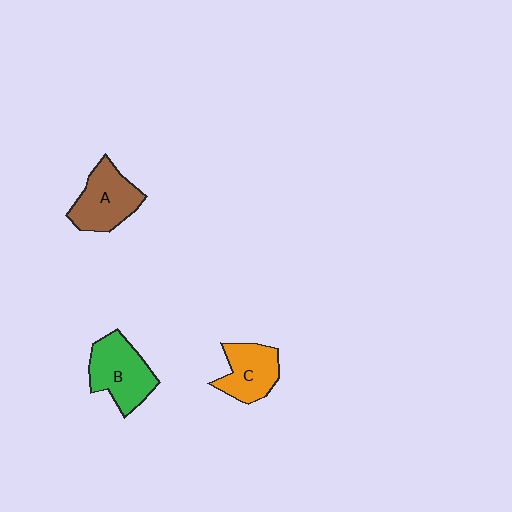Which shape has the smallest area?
Shape C (orange).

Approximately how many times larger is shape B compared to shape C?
Approximately 1.3 times.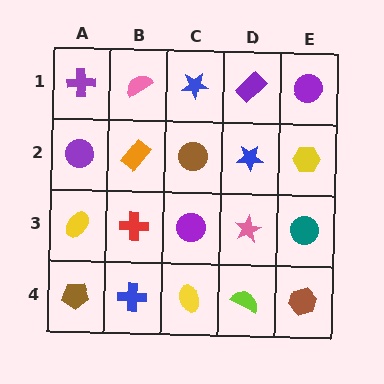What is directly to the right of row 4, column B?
A yellow ellipse.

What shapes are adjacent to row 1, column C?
A brown circle (row 2, column C), a pink semicircle (row 1, column B), a purple rectangle (row 1, column D).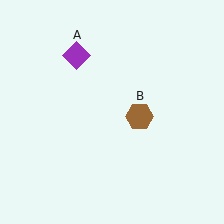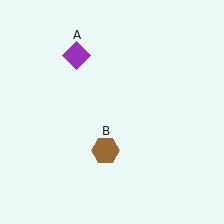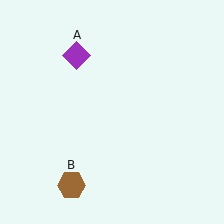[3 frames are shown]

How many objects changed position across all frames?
1 object changed position: brown hexagon (object B).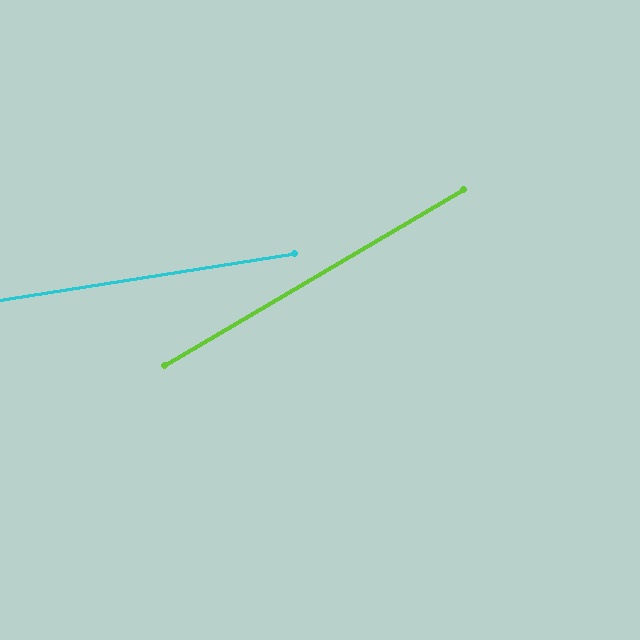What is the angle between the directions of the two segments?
Approximately 21 degrees.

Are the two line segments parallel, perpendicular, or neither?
Neither parallel nor perpendicular — they differ by about 21°.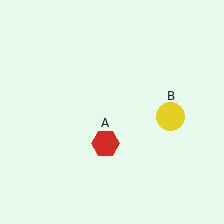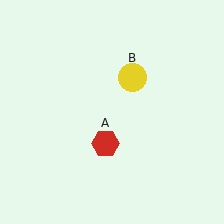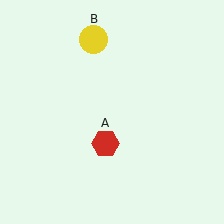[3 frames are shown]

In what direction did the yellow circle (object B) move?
The yellow circle (object B) moved up and to the left.